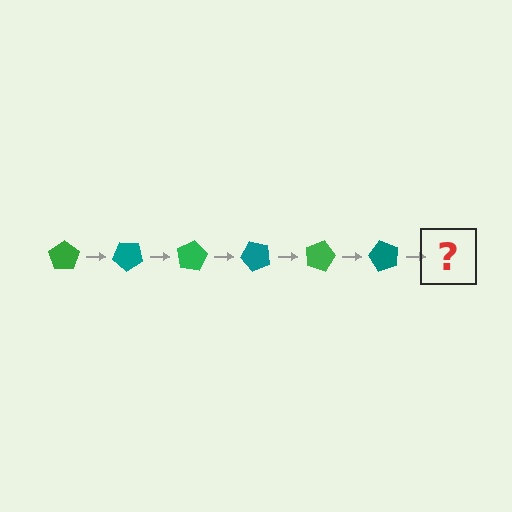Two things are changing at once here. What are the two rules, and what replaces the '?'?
The two rules are that it rotates 40 degrees each step and the color cycles through green and teal. The '?' should be a green pentagon, rotated 240 degrees from the start.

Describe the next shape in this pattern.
It should be a green pentagon, rotated 240 degrees from the start.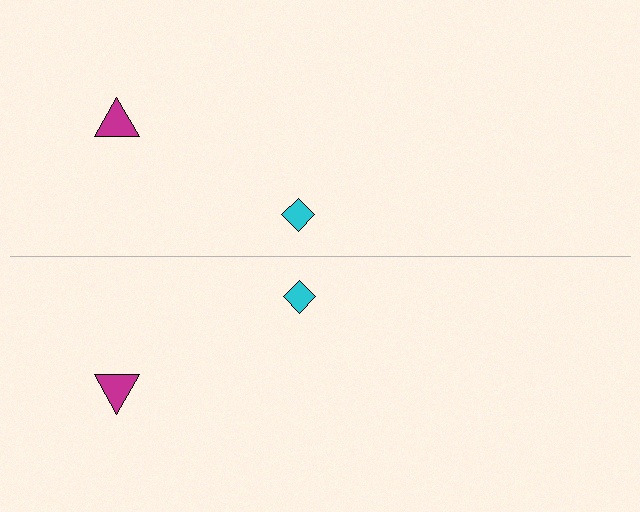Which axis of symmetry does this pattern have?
The pattern has a horizontal axis of symmetry running through the center of the image.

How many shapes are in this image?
There are 4 shapes in this image.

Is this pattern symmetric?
Yes, this pattern has bilateral (reflection) symmetry.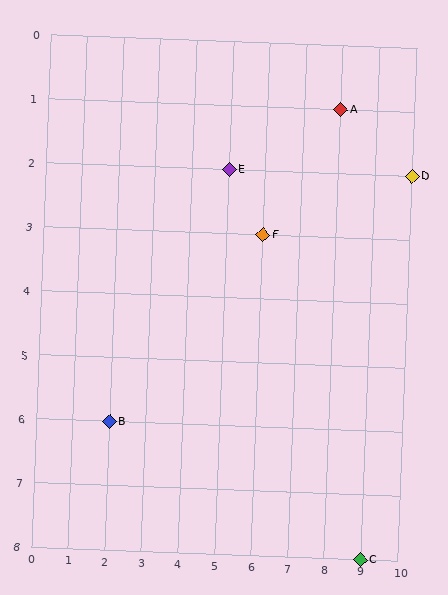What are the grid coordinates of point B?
Point B is at grid coordinates (2, 6).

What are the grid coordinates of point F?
Point F is at grid coordinates (6, 3).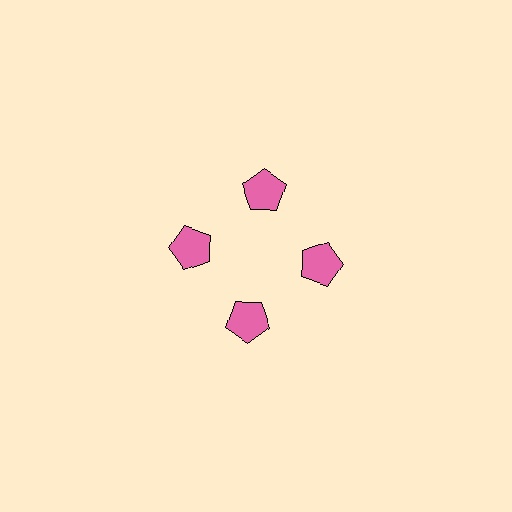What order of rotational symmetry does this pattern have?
This pattern has 4-fold rotational symmetry.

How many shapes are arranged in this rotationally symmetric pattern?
There are 4 shapes, arranged in 4 groups of 1.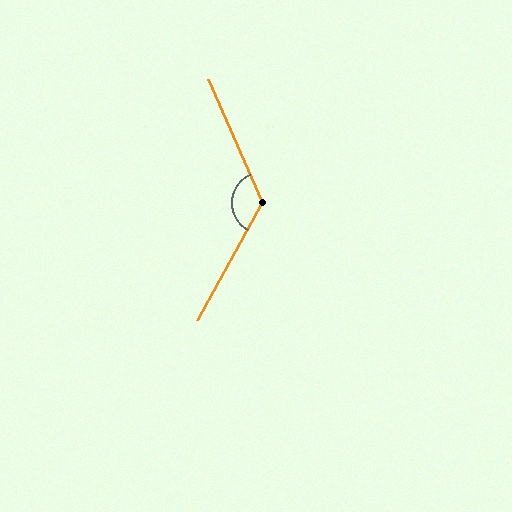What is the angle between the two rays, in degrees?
Approximately 127 degrees.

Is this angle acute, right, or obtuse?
It is obtuse.